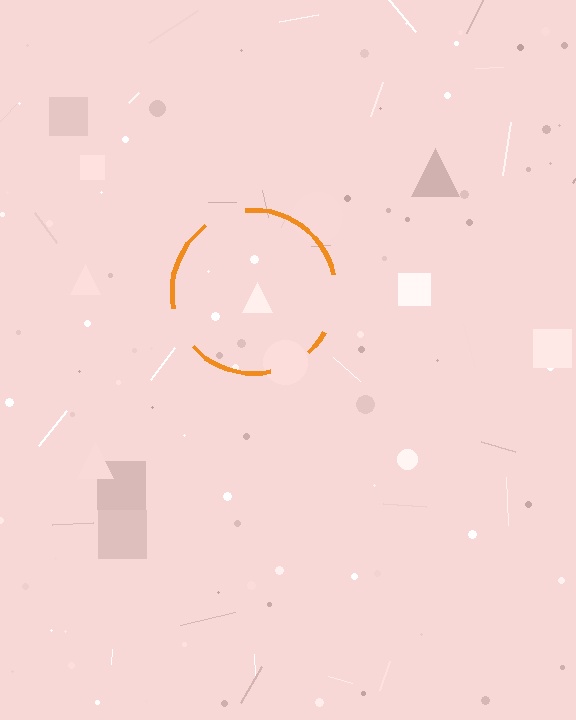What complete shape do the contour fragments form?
The contour fragments form a circle.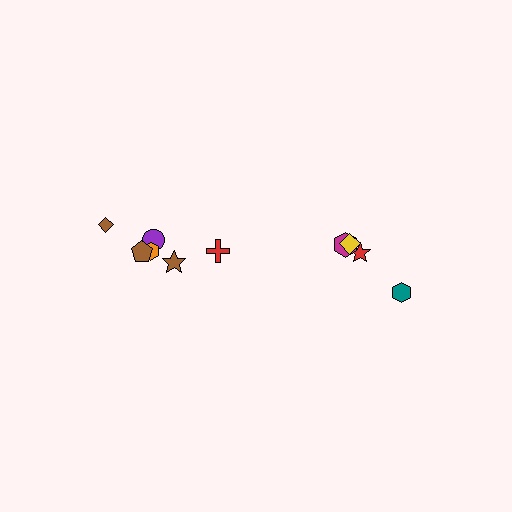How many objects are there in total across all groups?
There are 10 objects.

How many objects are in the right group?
There are 4 objects.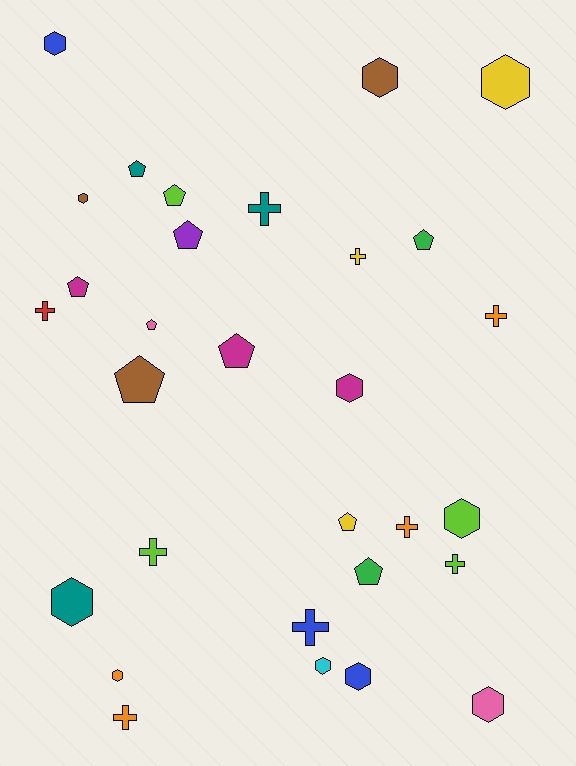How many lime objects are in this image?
There are 4 lime objects.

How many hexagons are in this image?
There are 11 hexagons.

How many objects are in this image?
There are 30 objects.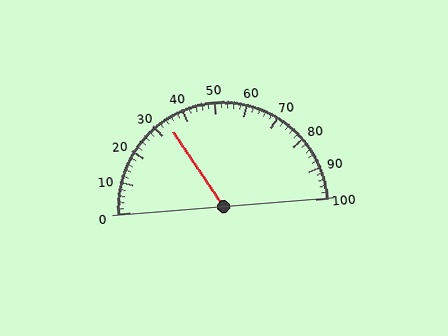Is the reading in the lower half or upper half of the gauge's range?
The reading is in the lower half of the range (0 to 100).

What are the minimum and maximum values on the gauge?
The gauge ranges from 0 to 100.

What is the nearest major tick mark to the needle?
The nearest major tick mark is 30.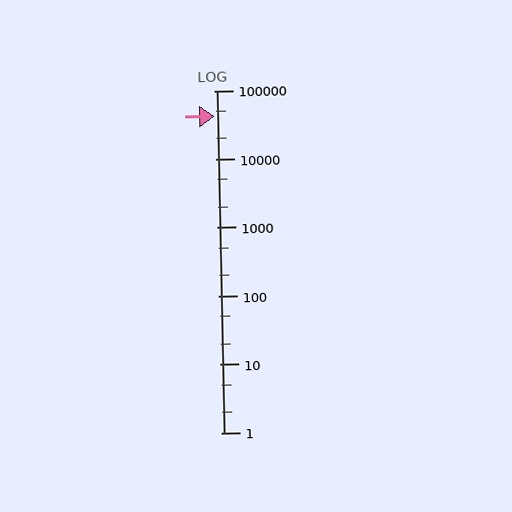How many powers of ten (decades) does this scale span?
The scale spans 5 decades, from 1 to 100000.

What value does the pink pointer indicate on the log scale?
The pointer indicates approximately 43000.